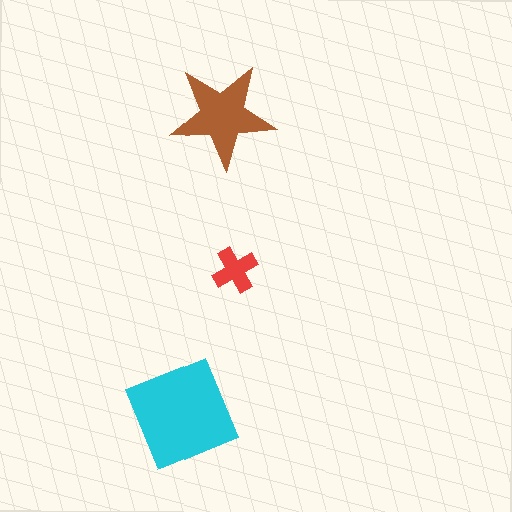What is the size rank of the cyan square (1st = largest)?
1st.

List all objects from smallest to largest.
The red cross, the brown star, the cyan square.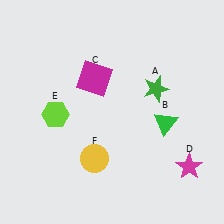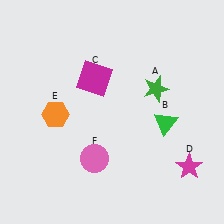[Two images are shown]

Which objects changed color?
E changed from lime to orange. F changed from yellow to pink.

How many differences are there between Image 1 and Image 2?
There are 2 differences between the two images.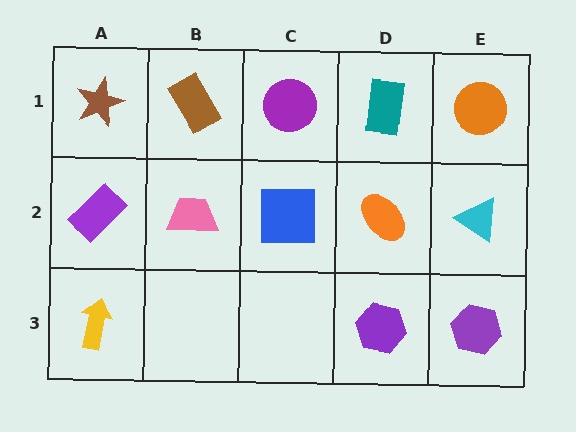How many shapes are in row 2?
5 shapes.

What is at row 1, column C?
A purple circle.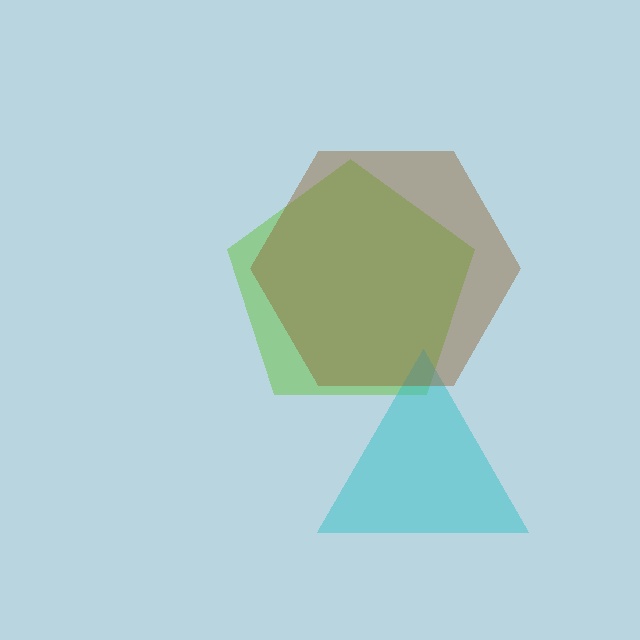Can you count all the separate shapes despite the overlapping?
Yes, there are 3 separate shapes.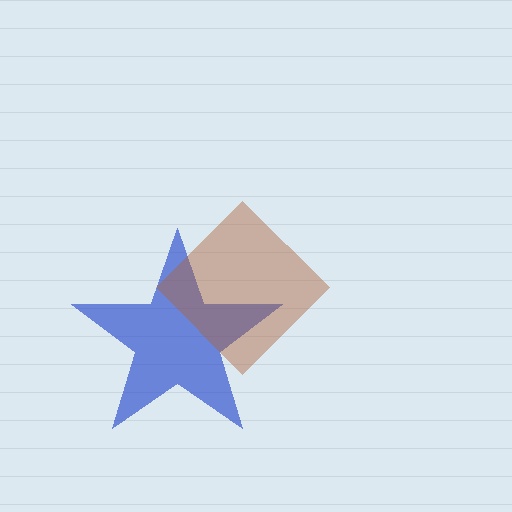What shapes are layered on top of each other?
The layered shapes are: a blue star, a brown diamond.